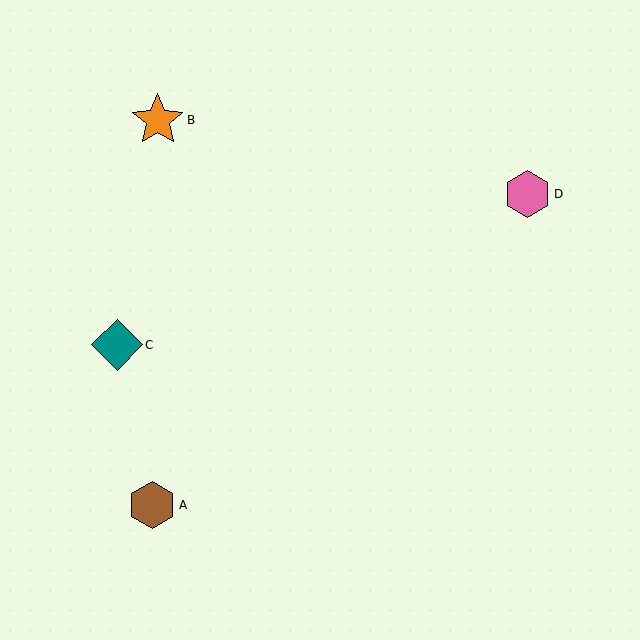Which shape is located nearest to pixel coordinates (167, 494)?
The brown hexagon (labeled A) at (152, 505) is nearest to that location.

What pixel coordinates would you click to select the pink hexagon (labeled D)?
Click at (528, 194) to select the pink hexagon D.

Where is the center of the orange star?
The center of the orange star is at (158, 120).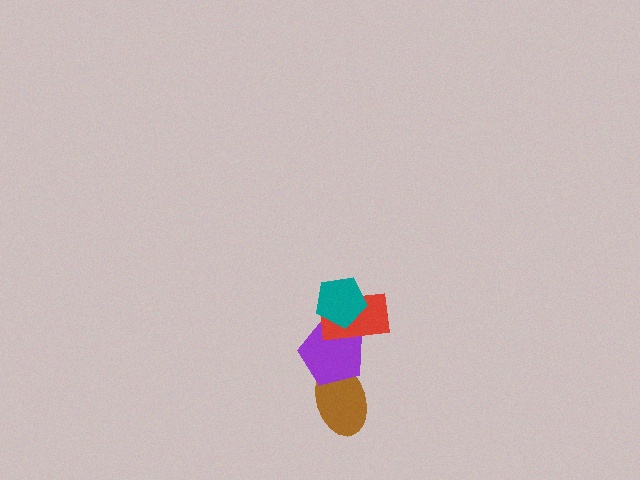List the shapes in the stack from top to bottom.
From top to bottom: the teal pentagon, the red rectangle, the purple pentagon, the brown ellipse.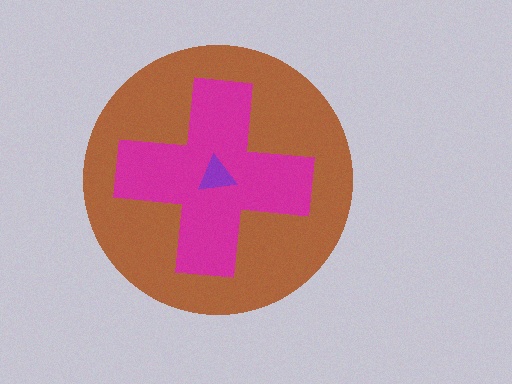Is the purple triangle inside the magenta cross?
Yes.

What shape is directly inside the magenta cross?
The purple triangle.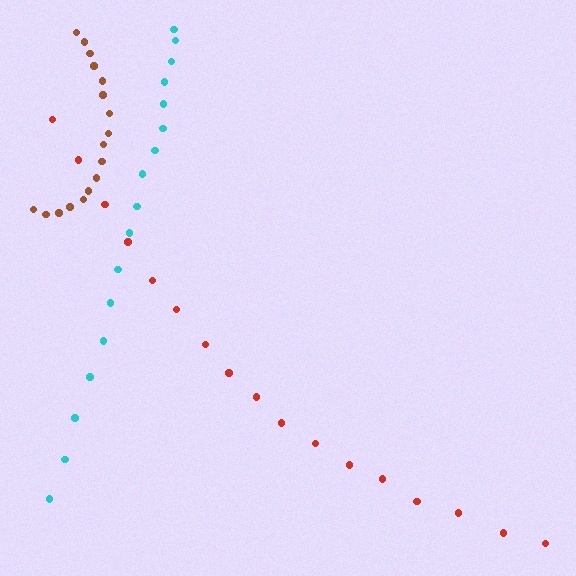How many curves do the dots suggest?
There are 3 distinct paths.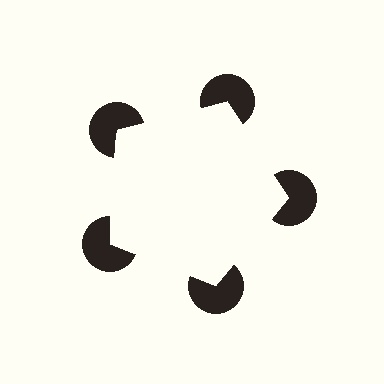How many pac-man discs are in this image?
There are 5 — one at each vertex of the illusory pentagon.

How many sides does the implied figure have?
5 sides.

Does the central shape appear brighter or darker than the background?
It typically appears slightly brighter than the background, even though no actual brightness change is drawn.